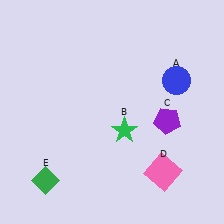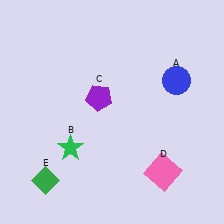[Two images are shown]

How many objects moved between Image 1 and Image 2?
2 objects moved between the two images.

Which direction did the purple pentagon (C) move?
The purple pentagon (C) moved left.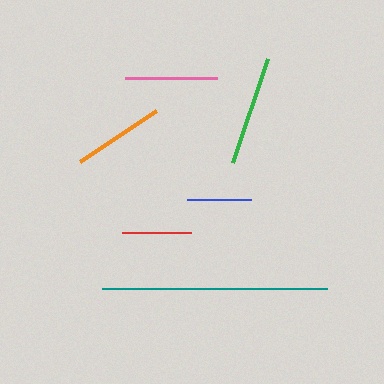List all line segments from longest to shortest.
From longest to shortest: teal, green, pink, orange, red, blue.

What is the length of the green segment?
The green segment is approximately 109 pixels long.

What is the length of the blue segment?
The blue segment is approximately 64 pixels long.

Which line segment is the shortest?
The blue line is the shortest at approximately 64 pixels.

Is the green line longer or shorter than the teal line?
The teal line is longer than the green line.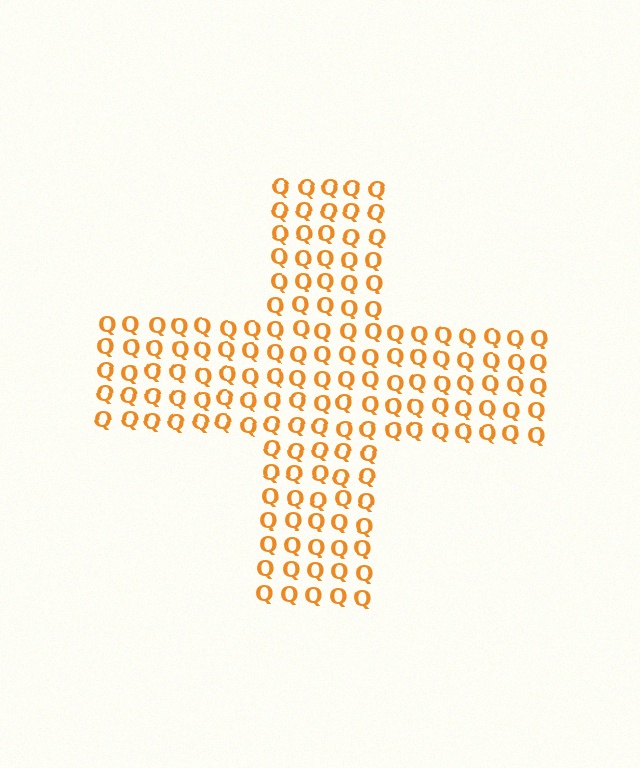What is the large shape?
The large shape is a cross.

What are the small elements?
The small elements are letter Q's.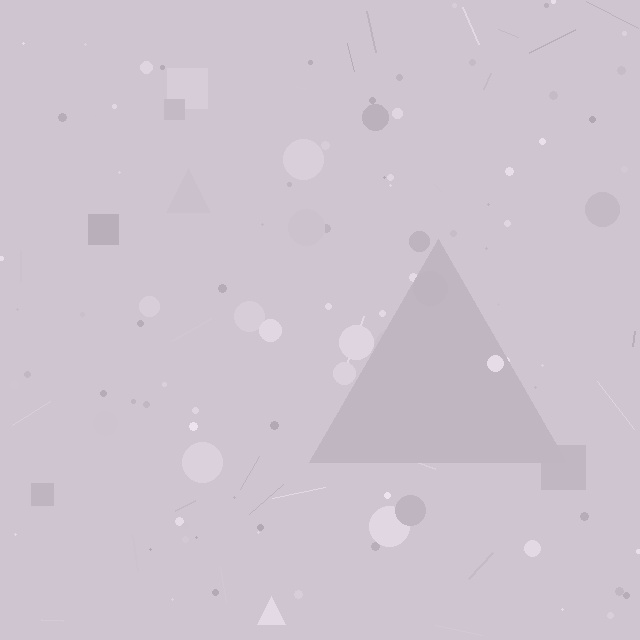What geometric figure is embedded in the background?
A triangle is embedded in the background.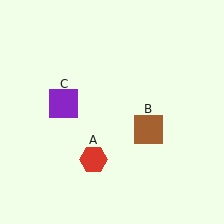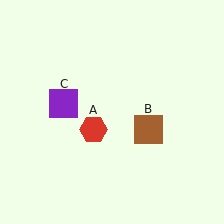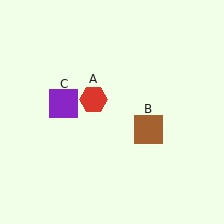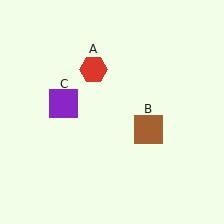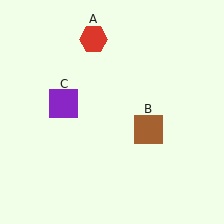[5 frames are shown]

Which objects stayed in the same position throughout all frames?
Brown square (object B) and purple square (object C) remained stationary.